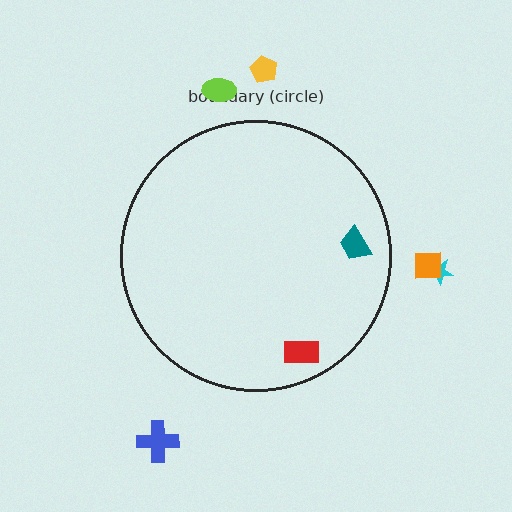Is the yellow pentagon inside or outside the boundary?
Outside.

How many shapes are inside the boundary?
2 inside, 5 outside.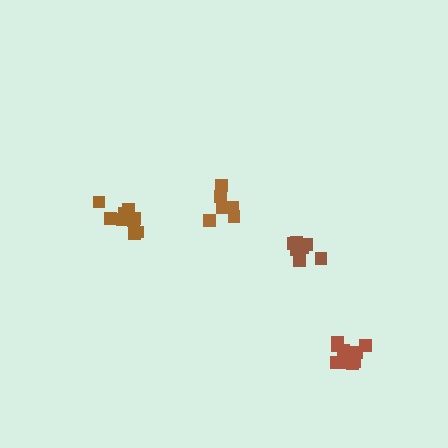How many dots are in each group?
Group 1: 8 dots, Group 2: 6 dots, Group 3: 11 dots, Group 4: 9 dots (34 total).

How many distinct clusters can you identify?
There are 4 distinct clusters.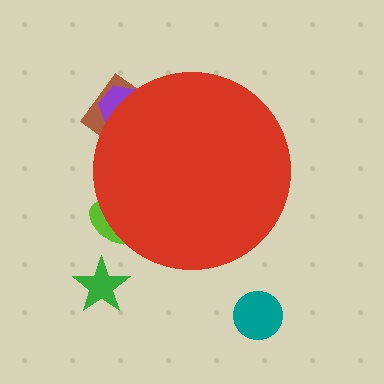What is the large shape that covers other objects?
A red circle.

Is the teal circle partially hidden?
No, the teal circle is fully visible.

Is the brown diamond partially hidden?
Yes, the brown diamond is partially hidden behind the red circle.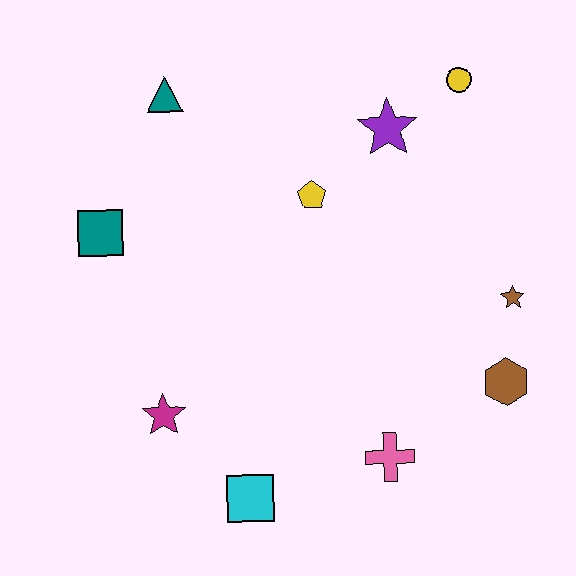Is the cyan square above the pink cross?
No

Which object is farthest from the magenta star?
The yellow circle is farthest from the magenta star.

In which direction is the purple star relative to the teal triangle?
The purple star is to the right of the teal triangle.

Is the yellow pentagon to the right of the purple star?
No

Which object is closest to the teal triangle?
The teal square is closest to the teal triangle.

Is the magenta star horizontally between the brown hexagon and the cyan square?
No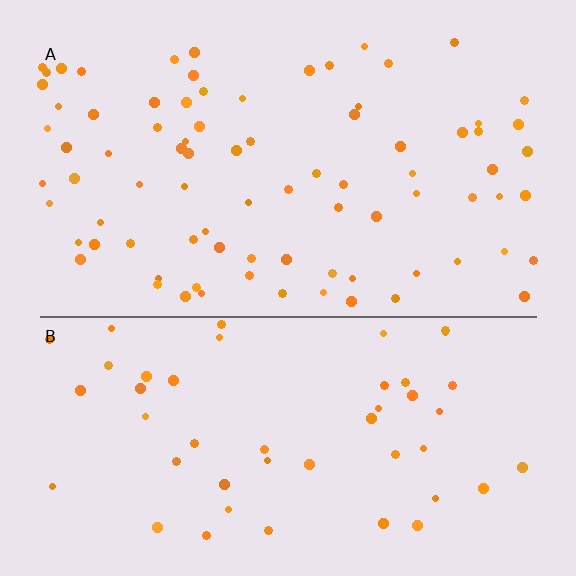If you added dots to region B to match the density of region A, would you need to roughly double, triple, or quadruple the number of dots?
Approximately double.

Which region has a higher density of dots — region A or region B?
A (the top).